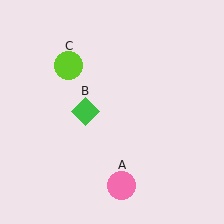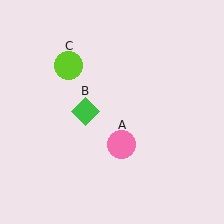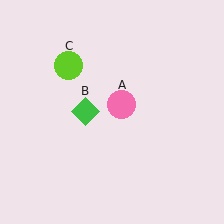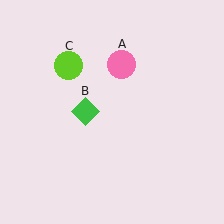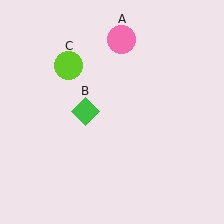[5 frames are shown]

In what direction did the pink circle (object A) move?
The pink circle (object A) moved up.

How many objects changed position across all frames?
1 object changed position: pink circle (object A).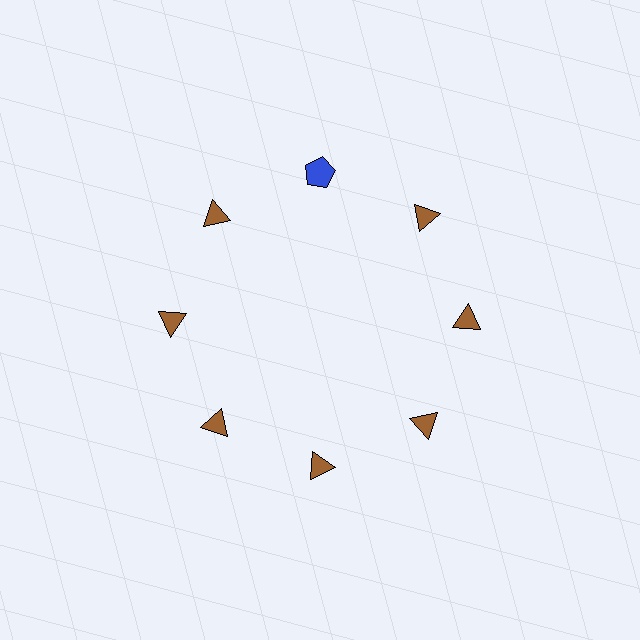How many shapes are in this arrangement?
There are 8 shapes arranged in a ring pattern.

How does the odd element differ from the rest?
It differs in both color (blue instead of brown) and shape (pentagon instead of triangle).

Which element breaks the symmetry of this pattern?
The blue pentagon at roughly the 12 o'clock position breaks the symmetry. All other shapes are brown triangles.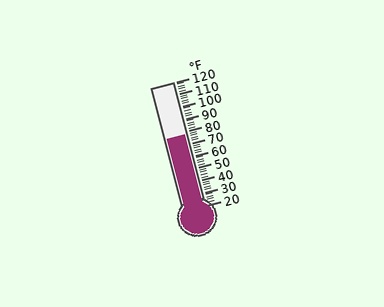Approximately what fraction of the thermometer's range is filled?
The thermometer is filled to approximately 60% of its range.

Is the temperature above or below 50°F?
The temperature is above 50°F.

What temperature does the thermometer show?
The thermometer shows approximately 78°F.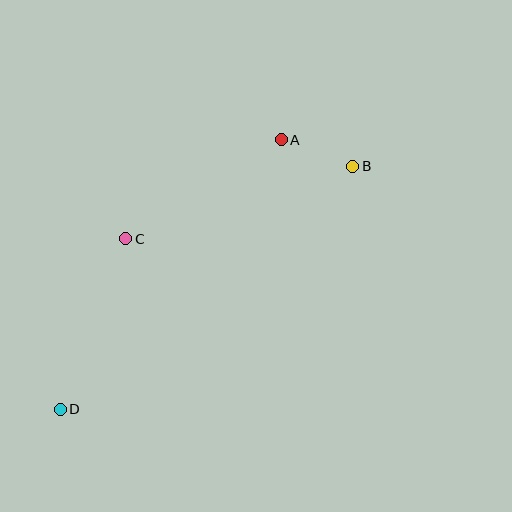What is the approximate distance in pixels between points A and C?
The distance between A and C is approximately 184 pixels.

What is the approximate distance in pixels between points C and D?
The distance between C and D is approximately 182 pixels.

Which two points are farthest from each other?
Points B and D are farthest from each other.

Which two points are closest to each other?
Points A and B are closest to each other.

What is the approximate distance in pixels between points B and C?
The distance between B and C is approximately 238 pixels.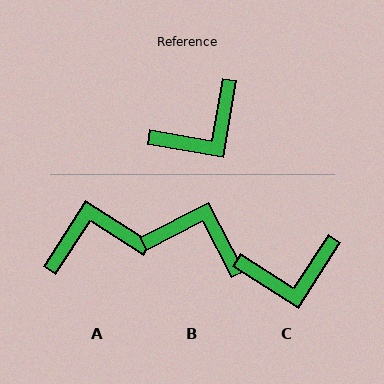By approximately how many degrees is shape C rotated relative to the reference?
Approximately 23 degrees clockwise.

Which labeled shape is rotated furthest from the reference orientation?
A, about 157 degrees away.